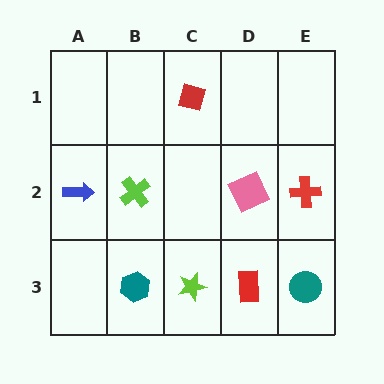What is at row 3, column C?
A lime star.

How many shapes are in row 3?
4 shapes.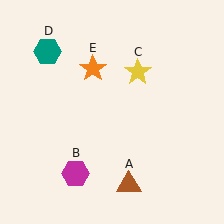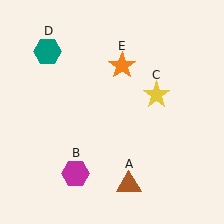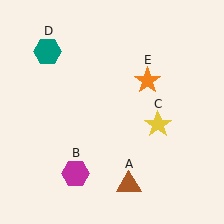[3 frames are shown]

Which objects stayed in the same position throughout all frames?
Brown triangle (object A) and magenta hexagon (object B) and teal hexagon (object D) remained stationary.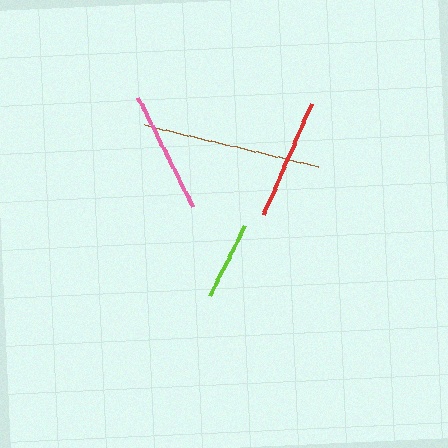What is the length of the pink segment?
The pink segment is approximately 123 pixels long.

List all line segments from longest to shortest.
From longest to shortest: brown, pink, red, lime.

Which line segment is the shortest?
The lime line is the shortest at approximately 78 pixels.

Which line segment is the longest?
The brown line is the longest at approximately 178 pixels.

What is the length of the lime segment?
The lime segment is approximately 78 pixels long.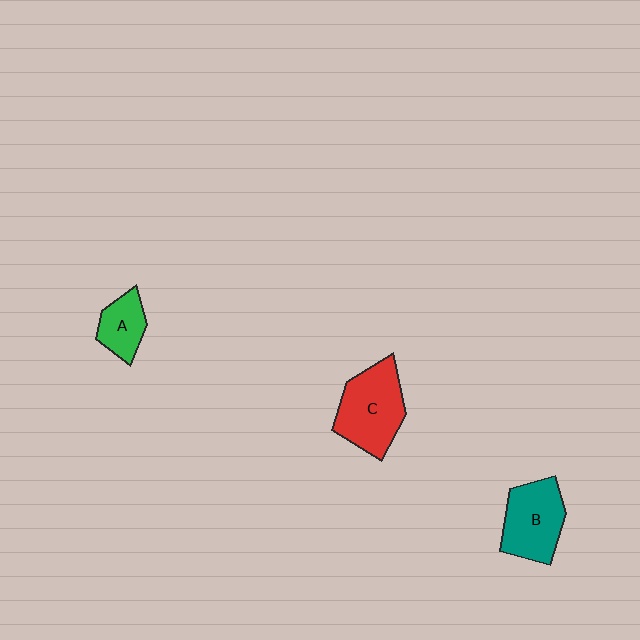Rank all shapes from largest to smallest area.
From largest to smallest: C (red), B (teal), A (green).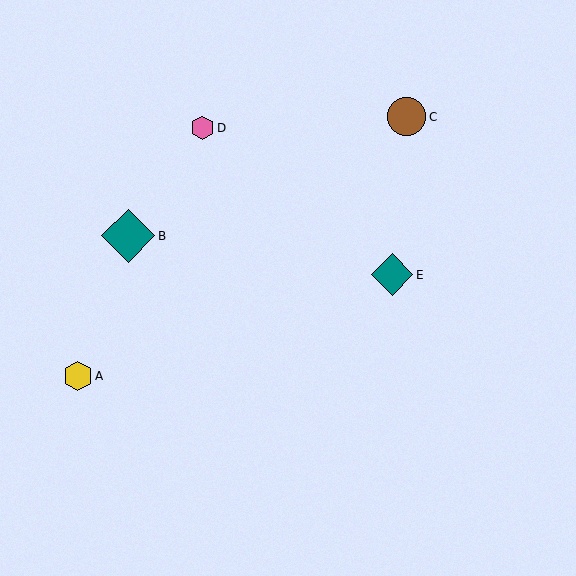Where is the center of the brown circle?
The center of the brown circle is at (407, 117).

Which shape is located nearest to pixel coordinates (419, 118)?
The brown circle (labeled C) at (407, 117) is nearest to that location.